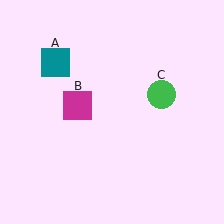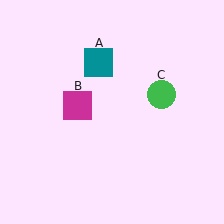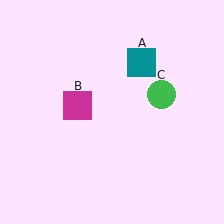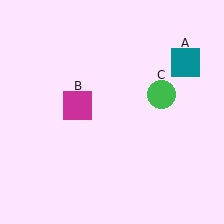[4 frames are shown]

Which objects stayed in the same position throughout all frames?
Magenta square (object B) and green circle (object C) remained stationary.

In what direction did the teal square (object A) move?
The teal square (object A) moved right.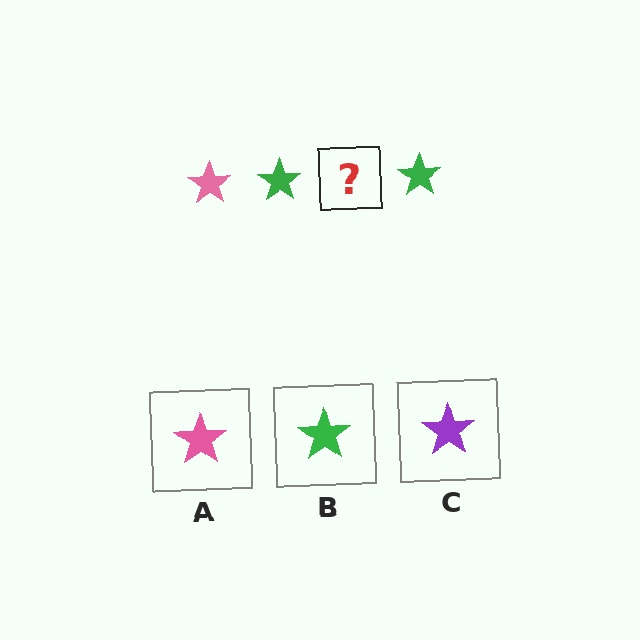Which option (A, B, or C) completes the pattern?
A.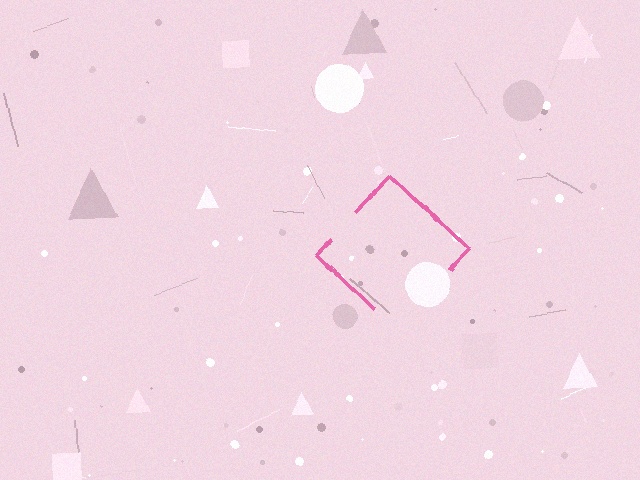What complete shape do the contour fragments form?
The contour fragments form a diamond.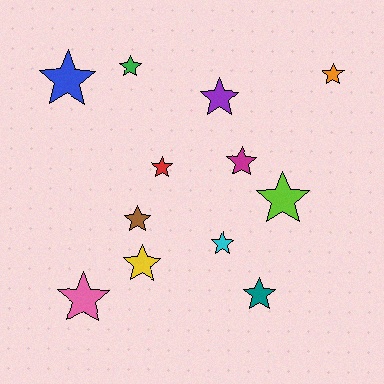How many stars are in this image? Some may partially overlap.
There are 12 stars.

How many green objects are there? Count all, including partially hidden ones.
There is 1 green object.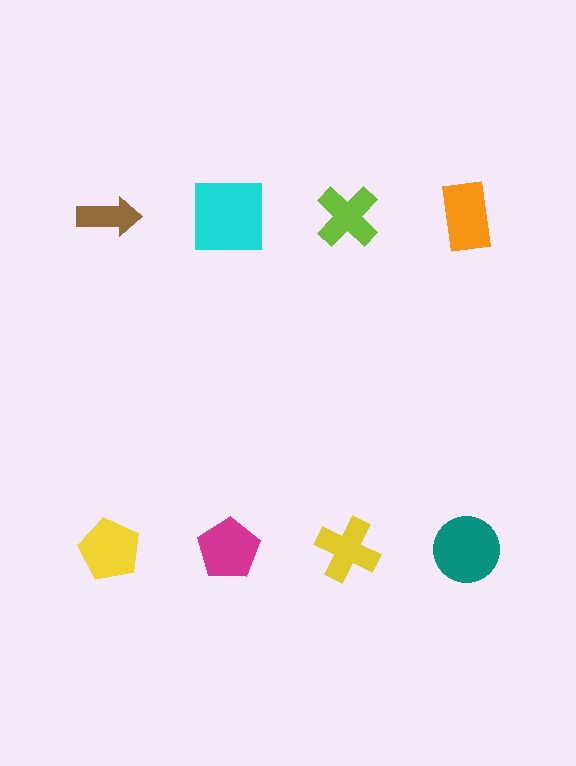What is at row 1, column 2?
A cyan square.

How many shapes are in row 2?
4 shapes.